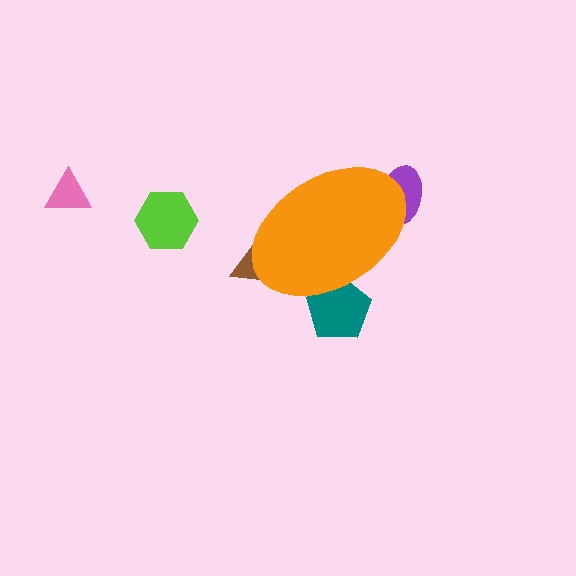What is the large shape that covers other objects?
An orange ellipse.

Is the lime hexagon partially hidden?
No, the lime hexagon is fully visible.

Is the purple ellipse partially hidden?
Yes, the purple ellipse is partially hidden behind the orange ellipse.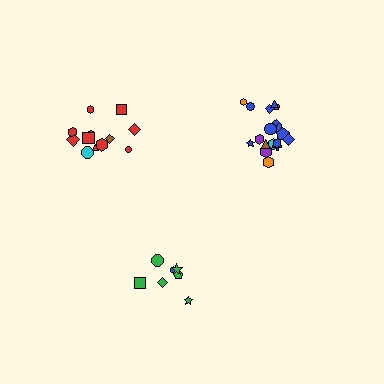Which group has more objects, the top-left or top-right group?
The top-right group.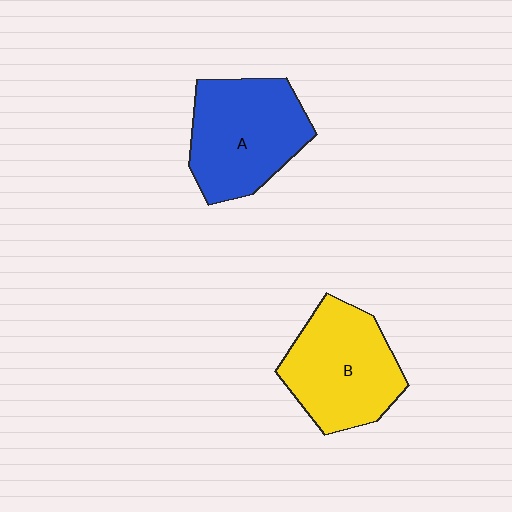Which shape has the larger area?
Shape A (blue).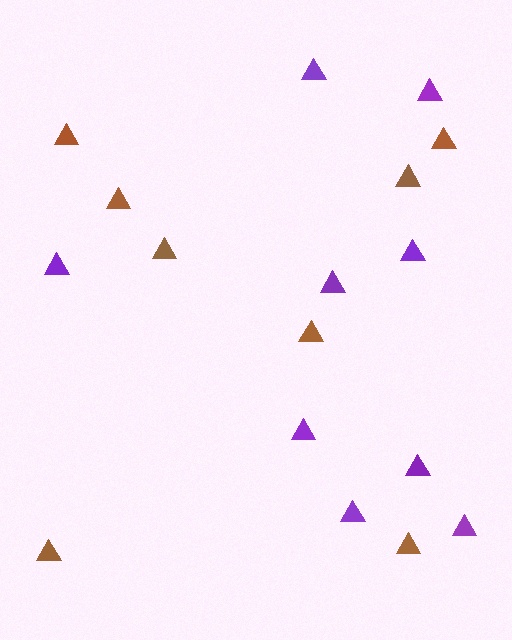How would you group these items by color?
There are 2 groups: one group of brown triangles (8) and one group of purple triangles (9).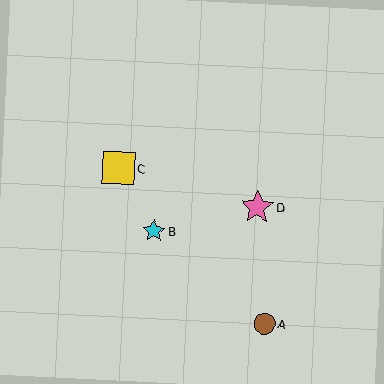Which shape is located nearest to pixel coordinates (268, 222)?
The pink star (labeled D) at (257, 207) is nearest to that location.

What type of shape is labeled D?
Shape D is a pink star.